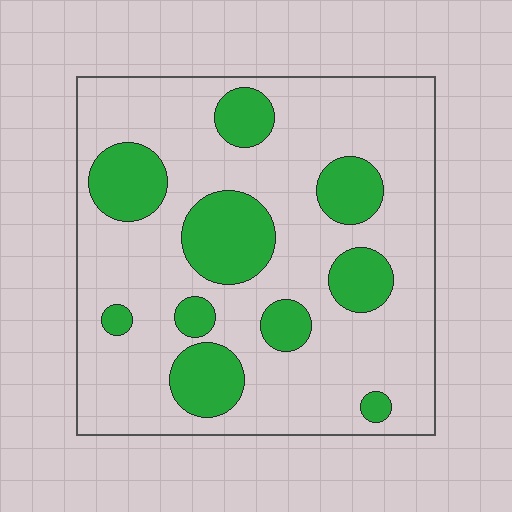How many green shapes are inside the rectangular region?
10.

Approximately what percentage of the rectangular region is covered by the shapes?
Approximately 25%.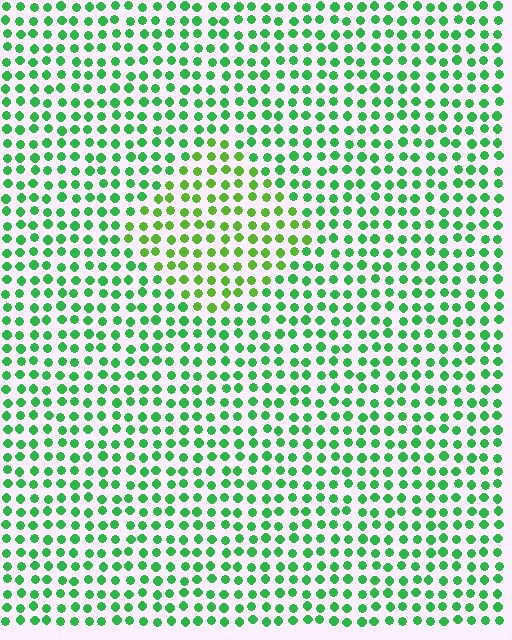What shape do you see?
I see a diamond.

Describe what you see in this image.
The image is filled with small green elements in a uniform arrangement. A diamond-shaped region is visible where the elements are tinted to a slightly different hue, forming a subtle color boundary.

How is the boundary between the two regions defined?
The boundary is defined purely by a slight shift in hue (about 29 degrees). Spacing, size, and orientation are identical on both sides.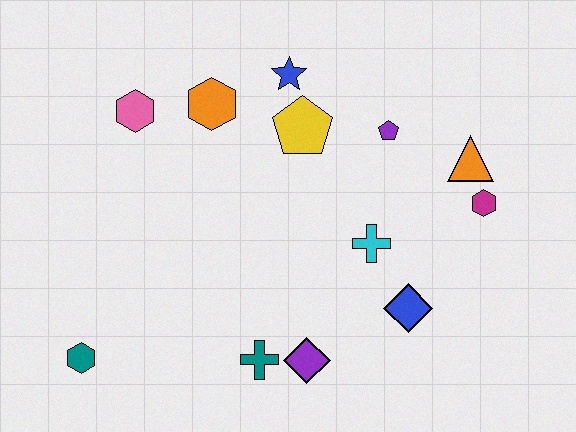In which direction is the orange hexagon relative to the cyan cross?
The orange hexagon is to the left of the cyan cross.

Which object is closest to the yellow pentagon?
The blue star is closest to the yellow pentagon.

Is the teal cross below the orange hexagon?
Yes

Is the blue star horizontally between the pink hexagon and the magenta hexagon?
Yes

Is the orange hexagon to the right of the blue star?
No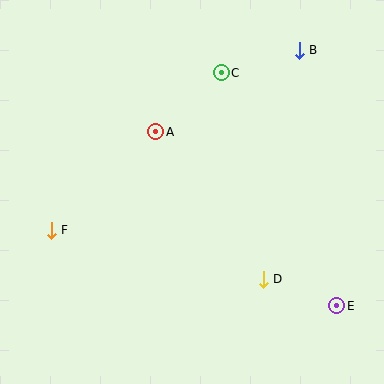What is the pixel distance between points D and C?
The distance between D and C is 211 pixels.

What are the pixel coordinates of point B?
Point B is at (299, 50).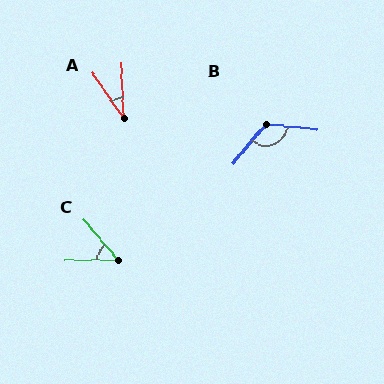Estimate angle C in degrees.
Approximately 50 degrees.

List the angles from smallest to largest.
A (32°), C (50°), B (124°).